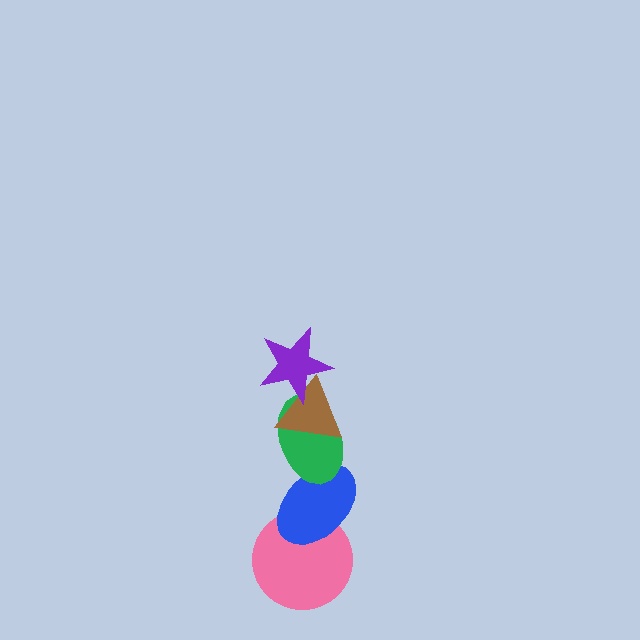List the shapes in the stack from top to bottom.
From top to bottom: the purple star, the brown triangle, the green ellipse, the blue ellipse, the pink circle.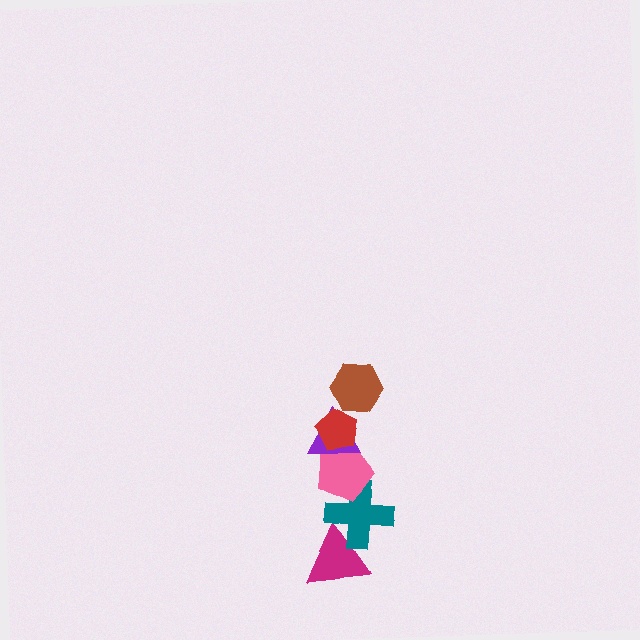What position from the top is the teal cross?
The teal cross is 5th from the top.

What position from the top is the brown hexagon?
The brown hexagon is 1st from the top.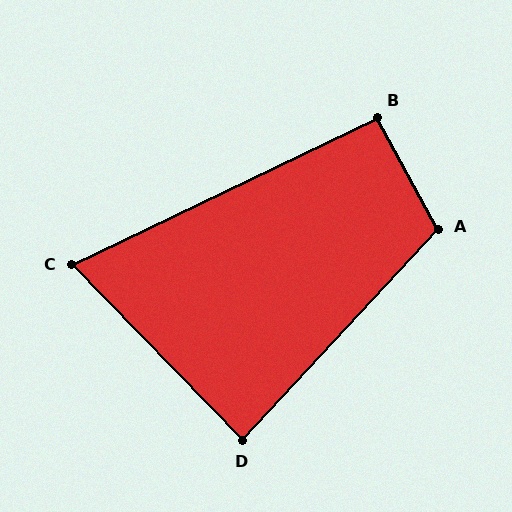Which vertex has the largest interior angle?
A, at approximately 109 degrees.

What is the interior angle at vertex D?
Approximately 87 degrees (approximately right).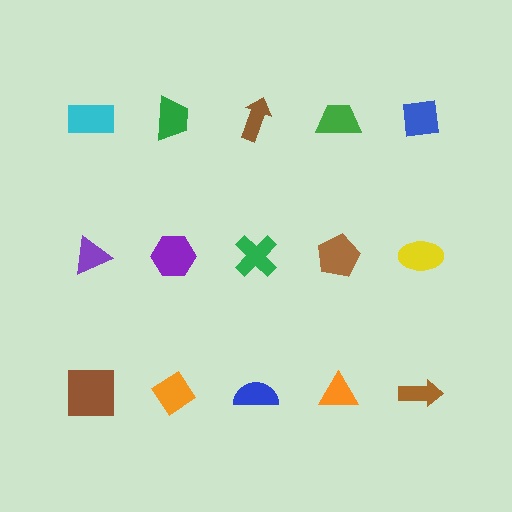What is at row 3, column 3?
A blue semicircle.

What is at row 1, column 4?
A green trapezoid.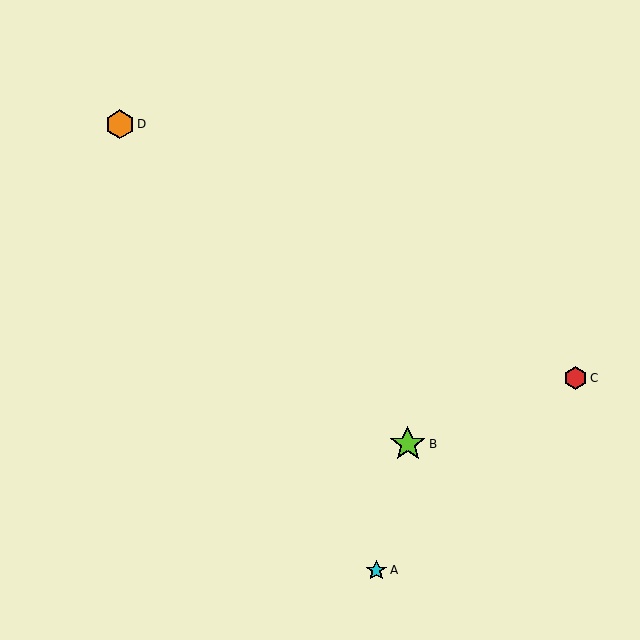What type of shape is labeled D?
Shape D is an orange hexagon.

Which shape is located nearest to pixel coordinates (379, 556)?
The cyan star (labeled A) at (376, 570) is nearest to that location.